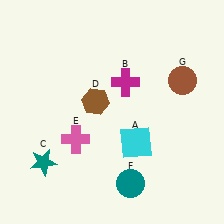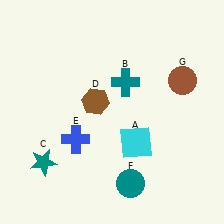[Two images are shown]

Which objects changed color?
B changed from magenta to teal. E changed from pink to blue.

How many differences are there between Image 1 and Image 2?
There are 2 differences between the two images.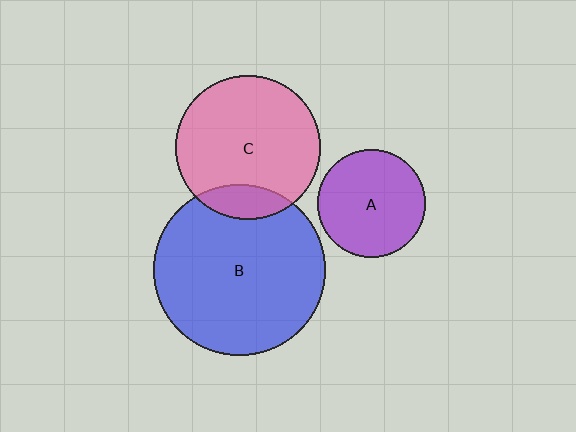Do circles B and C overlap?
Yes.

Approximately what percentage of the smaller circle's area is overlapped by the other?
Approximately 15%.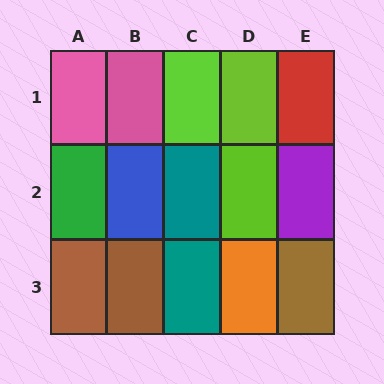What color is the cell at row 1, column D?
Lime.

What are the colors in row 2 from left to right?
Green, blue, teal, lime, purple.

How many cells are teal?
2 cells are teal.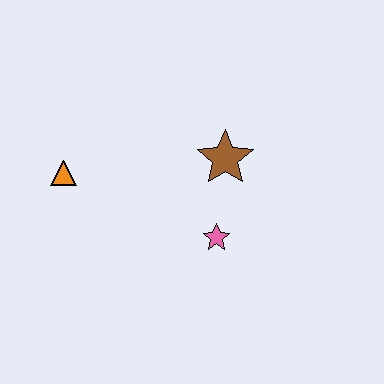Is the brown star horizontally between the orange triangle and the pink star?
No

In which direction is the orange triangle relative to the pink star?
The orange triangle is to the left of the pink star.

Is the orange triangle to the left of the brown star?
Yes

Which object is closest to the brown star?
The pink star is closest to the brown star.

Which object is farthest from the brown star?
The orange triangle is farthest from the brown star.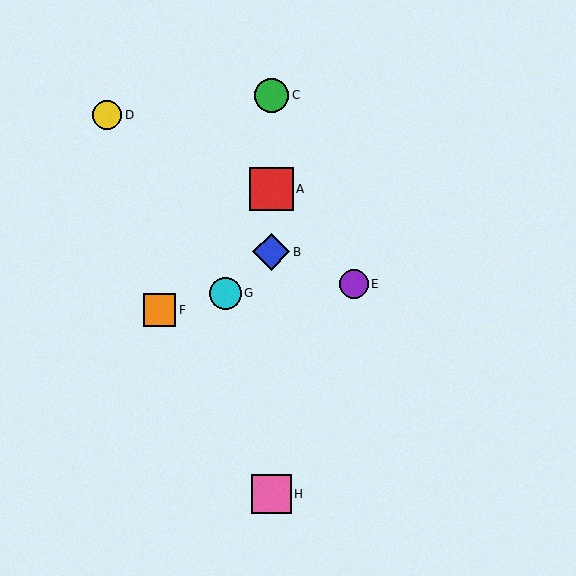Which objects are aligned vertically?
Objects A, B, C, H are aligned vertically.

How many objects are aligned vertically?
4 objects (A, B, C, H) are aligned vertically.